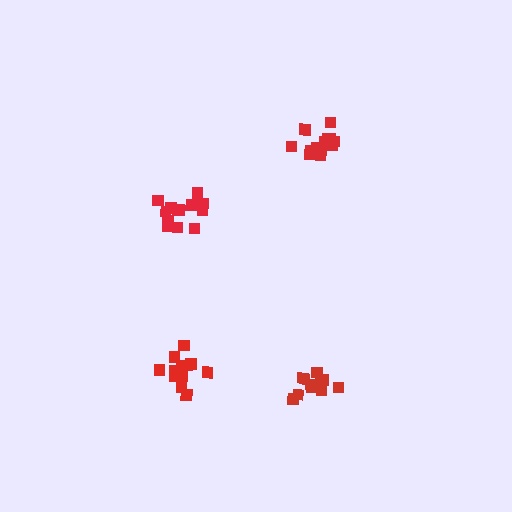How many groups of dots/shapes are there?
There are 4 groups.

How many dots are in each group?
Group 1: 12 dots, Group 2: 12 dots, Group 3: 13 dots, Group 4: 14 dots (51 total).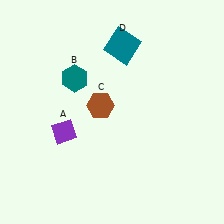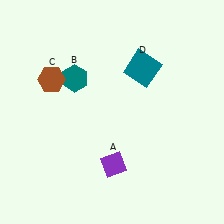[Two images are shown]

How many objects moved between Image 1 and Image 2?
3 objects moved between the two images.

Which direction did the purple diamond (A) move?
The purple diamond (A) moved right.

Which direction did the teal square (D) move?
The teal square (D) moved down.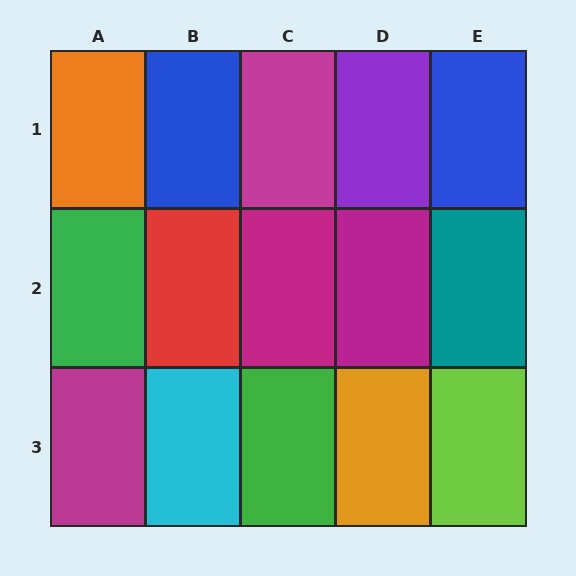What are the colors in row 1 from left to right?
Orange, blue, magenta, purple, blue.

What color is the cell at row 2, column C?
Magenta.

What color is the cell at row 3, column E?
Lime.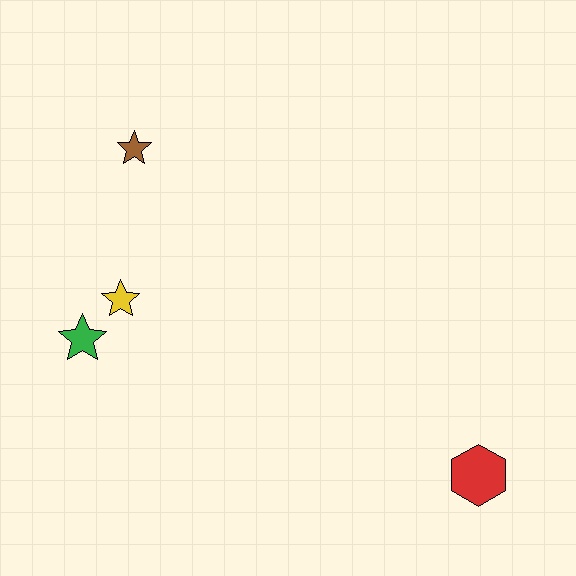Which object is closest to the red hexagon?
The yellow star is closest to the red hexagon.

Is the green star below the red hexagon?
No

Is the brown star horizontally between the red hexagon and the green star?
Yes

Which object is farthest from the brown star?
The red hexagon is farthest from the brown star.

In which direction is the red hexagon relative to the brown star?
The red hexagon is to the right of the brown star.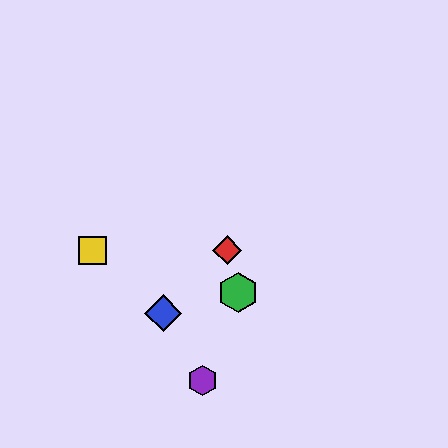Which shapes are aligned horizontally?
The red diamond, the yellow square are aligned horizontally.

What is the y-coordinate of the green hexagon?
The green hexagon is at y≈292.